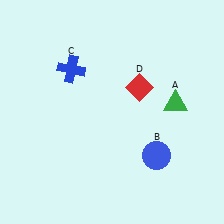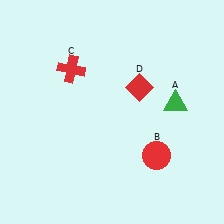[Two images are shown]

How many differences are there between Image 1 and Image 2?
There are 2 differences between the two images.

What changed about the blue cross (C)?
In Image 1, C is blue. In Image 2, it changed to red.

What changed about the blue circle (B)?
In Image 1, B is blue. In Image 2, it changed to red.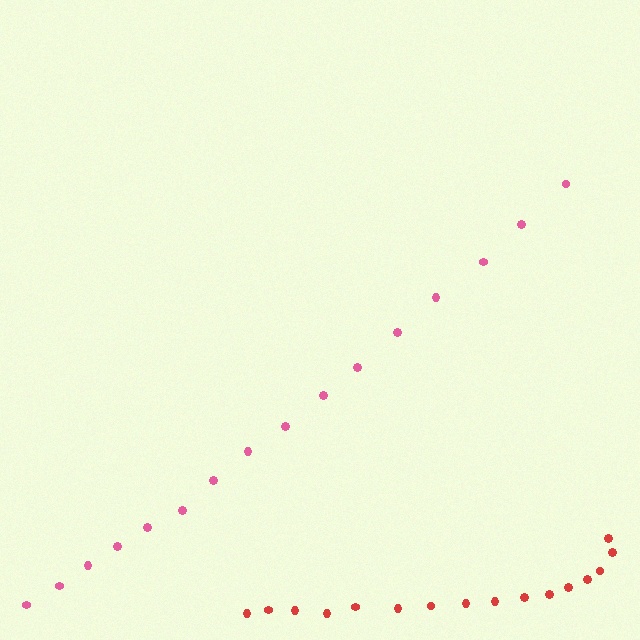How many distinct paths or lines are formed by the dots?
There are 2 distinct paths.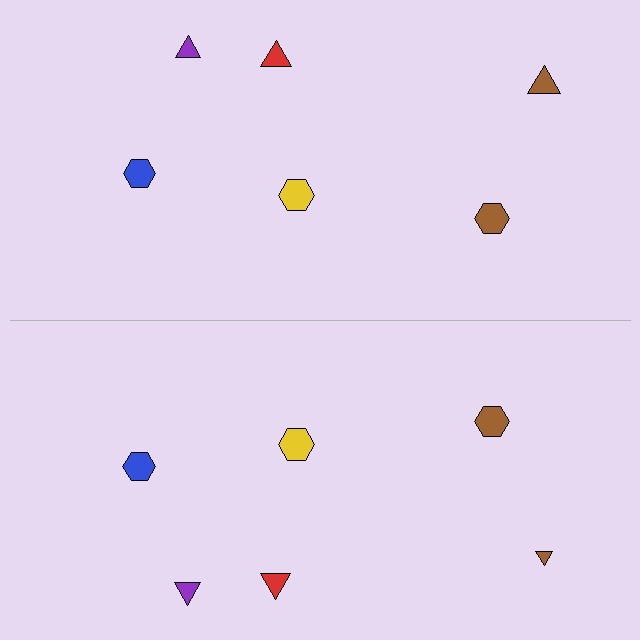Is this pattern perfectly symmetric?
No, the pattern is not perfectly symmetric. The brown triangle on the bottom side has a different size than its mirror counterpart.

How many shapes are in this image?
There are 12 shapes in this image.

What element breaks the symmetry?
The brown triangle on the bottom side has a different size than its mirror counterpart.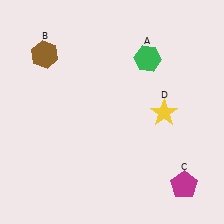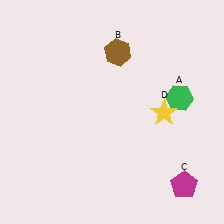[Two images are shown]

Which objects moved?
The objects that moved are: the green hexagon (A), the brown hexagon (B).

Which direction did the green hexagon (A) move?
The green hexagon (A) moved down.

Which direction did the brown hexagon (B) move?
The brown hexagon (B) moved right.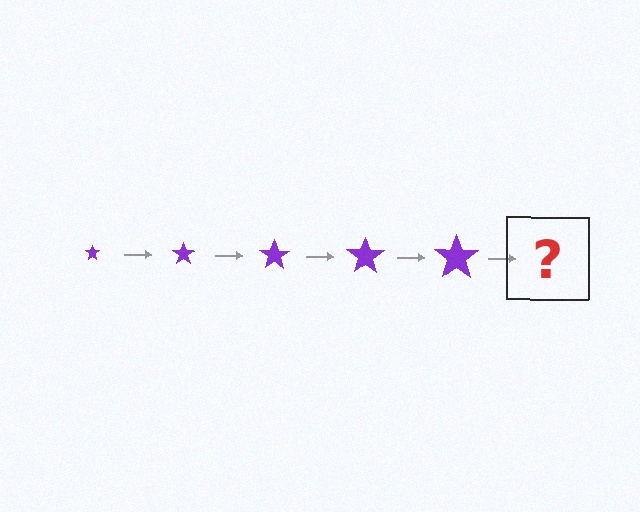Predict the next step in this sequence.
The next step is a purple star, larger than the previous one.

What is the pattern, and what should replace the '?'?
The pattern is that the star gets progressively larger each step. The '?' should be a purple star, larger than the previous one.